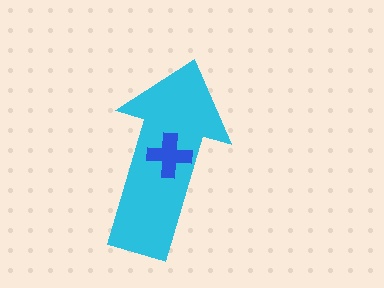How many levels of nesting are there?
2.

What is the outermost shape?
The cyan arrow.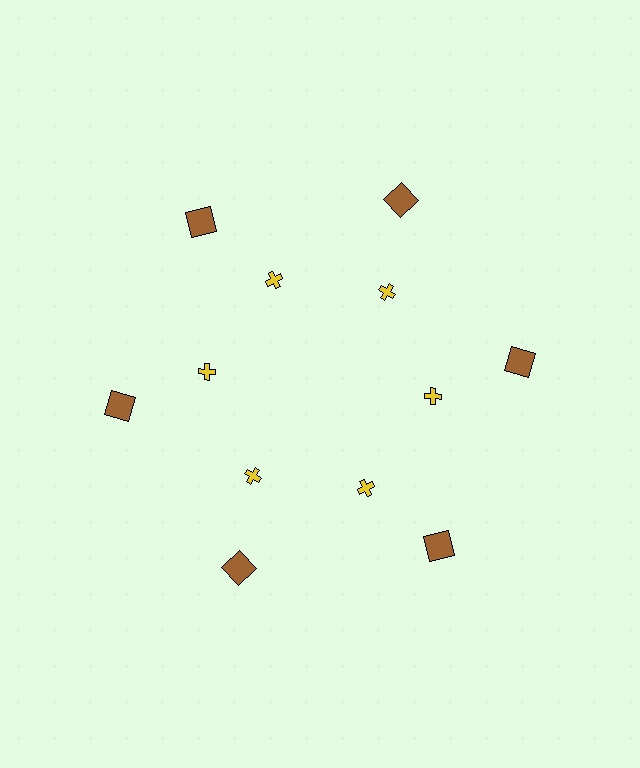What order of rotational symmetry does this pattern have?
This pattern has 6-fold rotational symmetry.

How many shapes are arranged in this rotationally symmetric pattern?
There are 12 shapes, arranged in 6 groups of 2.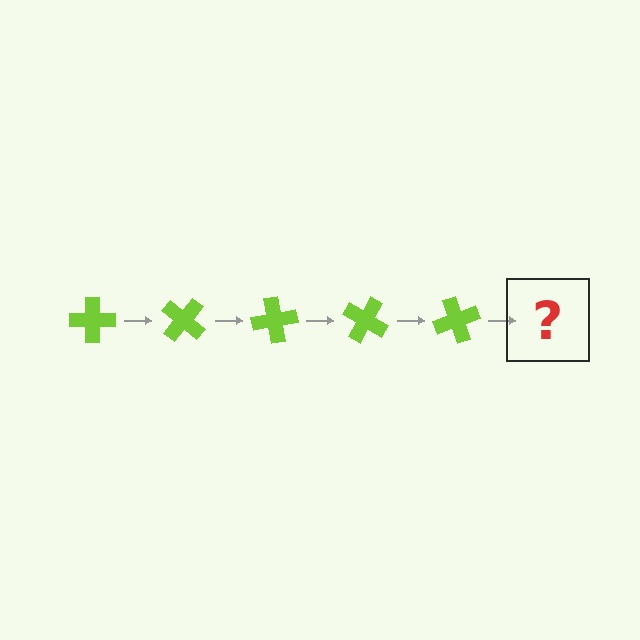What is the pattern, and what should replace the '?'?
The pattern is that the cross rotates 40 degrees each step. The '?' should be a lime cross rotated 200 degrees.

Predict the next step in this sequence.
The next step is a lime cross rotated 200 degrees.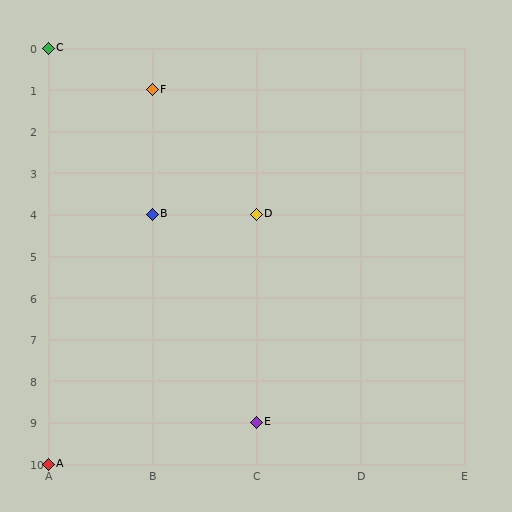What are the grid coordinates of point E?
Point E is at grid coordinates (C, 9).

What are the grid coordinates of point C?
Point C is at grid coordinates (A, 0).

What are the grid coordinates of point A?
Point A is at grid coordinates (A, 10).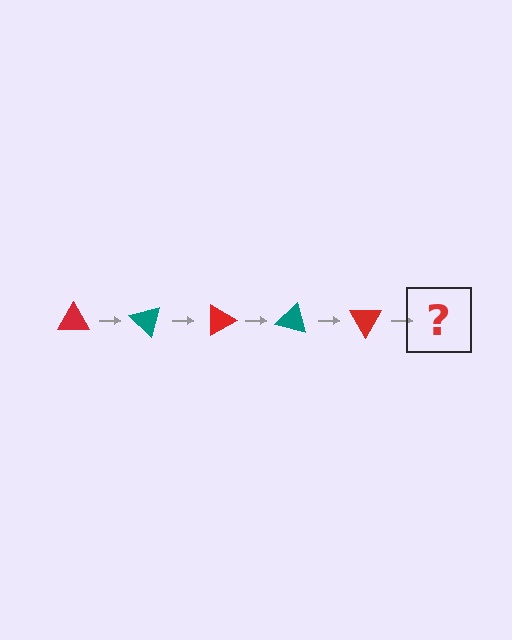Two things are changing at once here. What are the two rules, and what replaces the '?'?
The two rules are that it rotates 45 degrees each step and the color cycles through red and teal. The '?' should be a teal triangle, rotated 225 degrees from the start.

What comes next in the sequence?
The next element should be a teal triangle, rotated 225 degrees from the start.